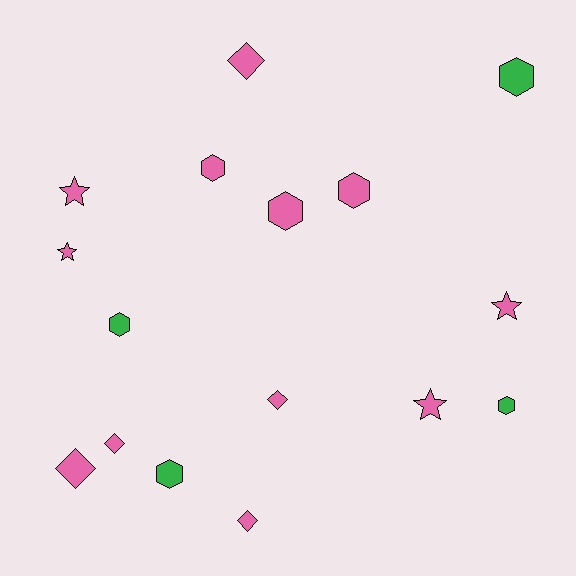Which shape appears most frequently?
Hexagon, with 7 objects.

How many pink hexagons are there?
There are 3 pink hexagons.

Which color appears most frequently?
Pink, with 12 objects.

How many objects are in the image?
There are 16 objects.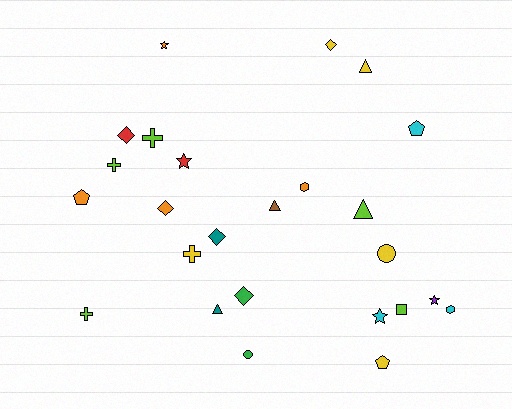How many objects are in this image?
There are 25 objects.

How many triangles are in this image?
There are 4 triangles.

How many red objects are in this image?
There are 2 red objects.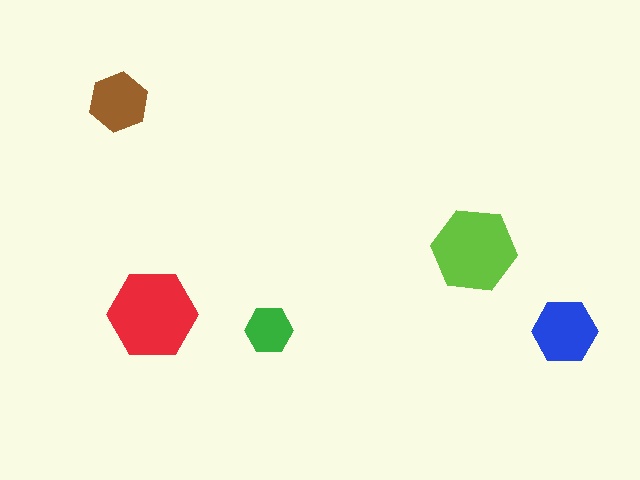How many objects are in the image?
There are 5 objects in the image.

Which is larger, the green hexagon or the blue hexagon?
The blue one.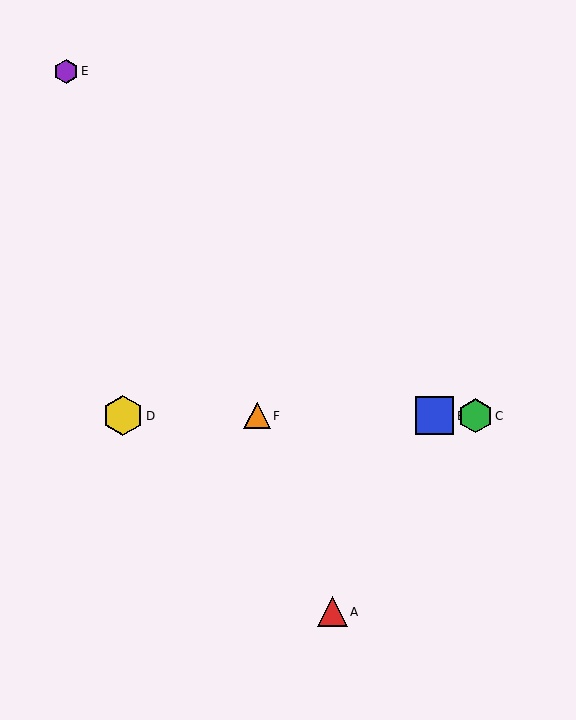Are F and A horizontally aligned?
No, F is at y≈416 and A is at y≈612.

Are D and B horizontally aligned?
Yes, both are at y≈416.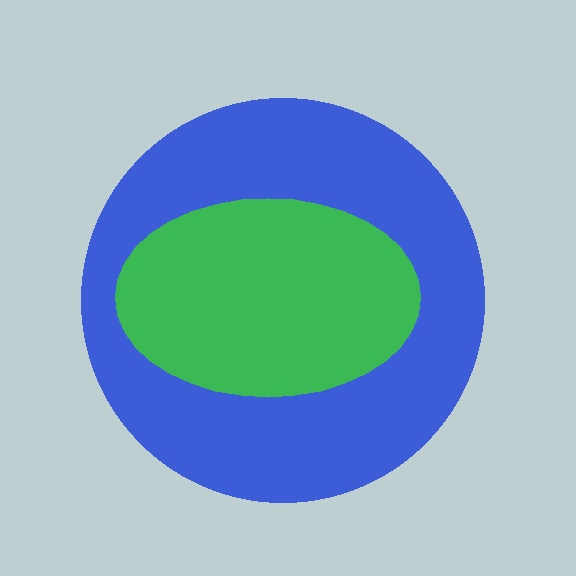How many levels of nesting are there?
2.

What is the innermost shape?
The green ellipse.